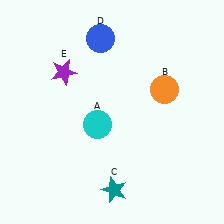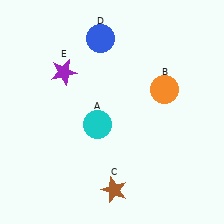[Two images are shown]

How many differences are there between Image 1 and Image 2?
There is 1 difference between the two images.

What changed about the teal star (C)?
In Image 1, C is teal. In Image 2, it changed to brown.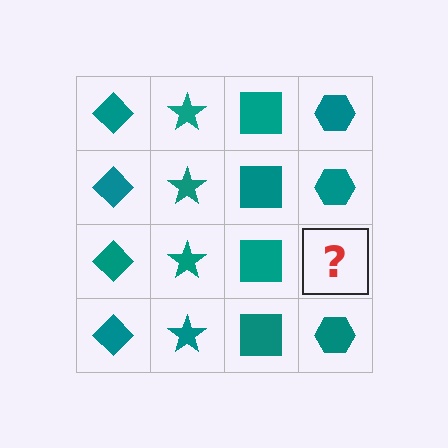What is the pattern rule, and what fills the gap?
The rule is that each column has a consistent shape. The gap should be filled with a teal hexagon.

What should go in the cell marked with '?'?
The missing cell should contain a teal hexagon.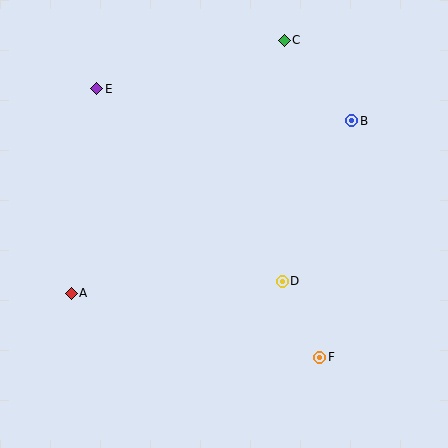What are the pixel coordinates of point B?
Point B is at (352, 121).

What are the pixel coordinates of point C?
Point C is at (284, 40).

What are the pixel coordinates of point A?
Point A is at (71, 293).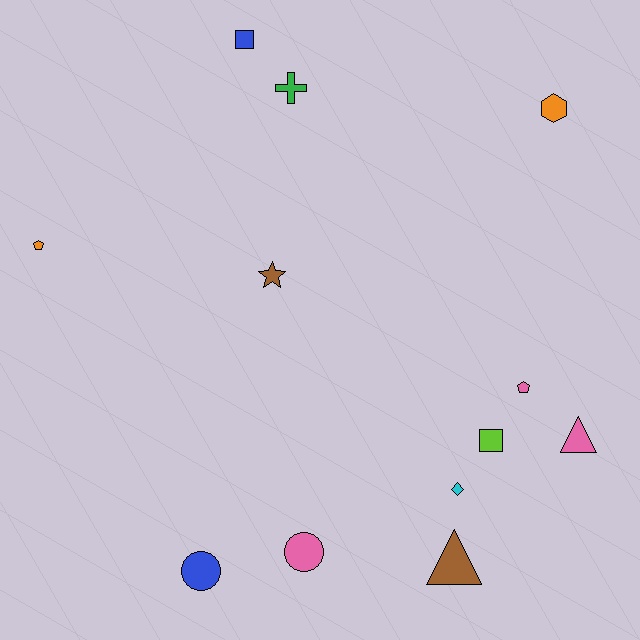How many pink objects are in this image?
There are 3 pink objects.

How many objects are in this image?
There are 12 objects.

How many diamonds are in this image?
There is 1 diamond.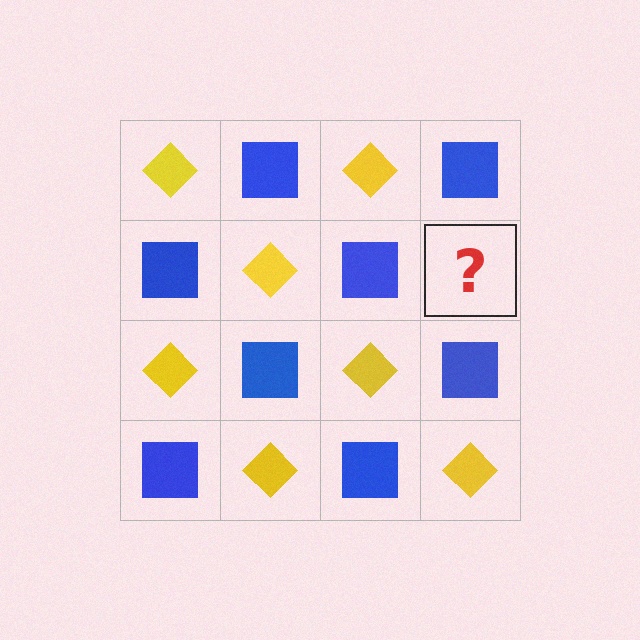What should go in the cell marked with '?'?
The missing cell should contain a yellow diamond.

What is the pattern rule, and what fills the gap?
The rule is that it alternates yellow diamond and blue square in a checkerboard pattern. The gap should be filled with a yellow diamond.